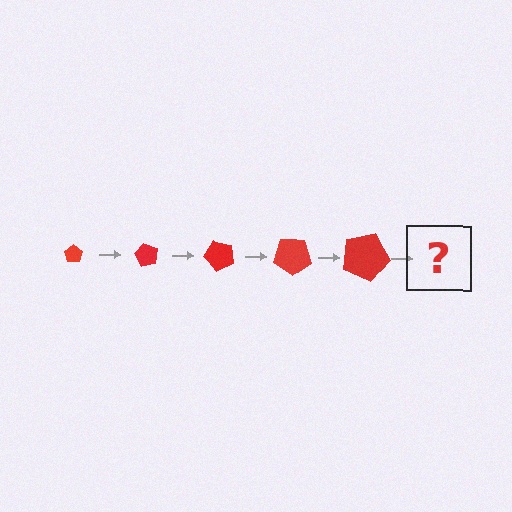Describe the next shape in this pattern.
It should be a pentagon, larger than the previous one and rotated 300 degrees from the start.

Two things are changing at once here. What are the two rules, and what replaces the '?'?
The two rules are that the pentagon grows larger each step and it rotates 60 degrees each step. The '?' should be a pentagon, larger than the previous one and rotated 300 degrees from the start.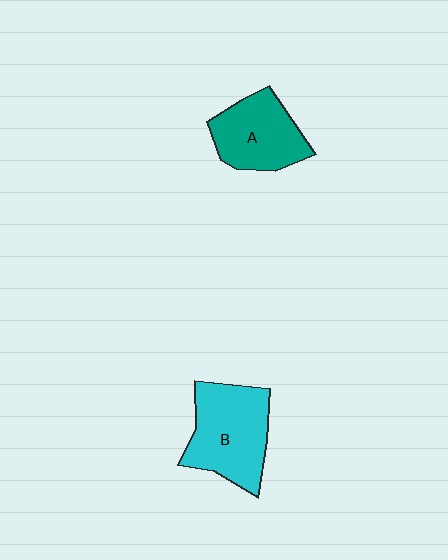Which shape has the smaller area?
Shape A (teal).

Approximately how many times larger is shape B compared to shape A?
Approximately 1.2 times.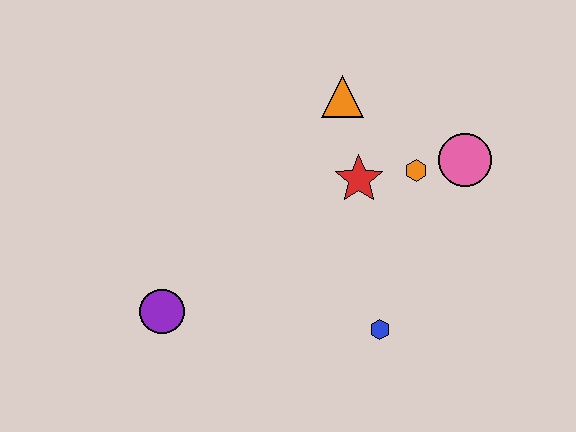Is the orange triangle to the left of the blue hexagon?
Yes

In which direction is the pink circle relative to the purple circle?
The pink circle is to the right of the purple circle.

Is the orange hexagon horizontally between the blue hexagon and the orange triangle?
No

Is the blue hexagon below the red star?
Yes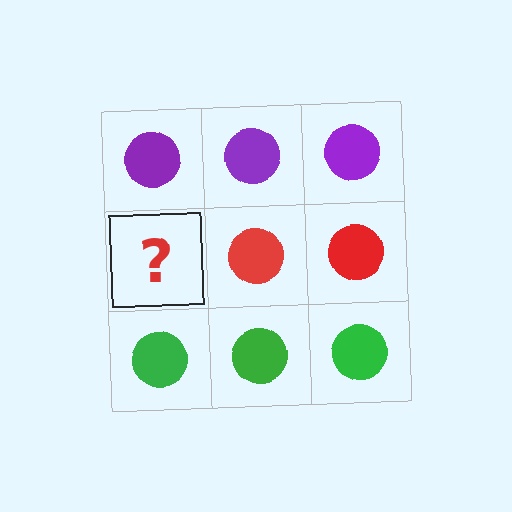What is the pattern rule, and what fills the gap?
The rule is that each row has a consistent color. The gap should be filled with a red circle.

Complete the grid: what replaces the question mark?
The question mark should be replaced with a red circle.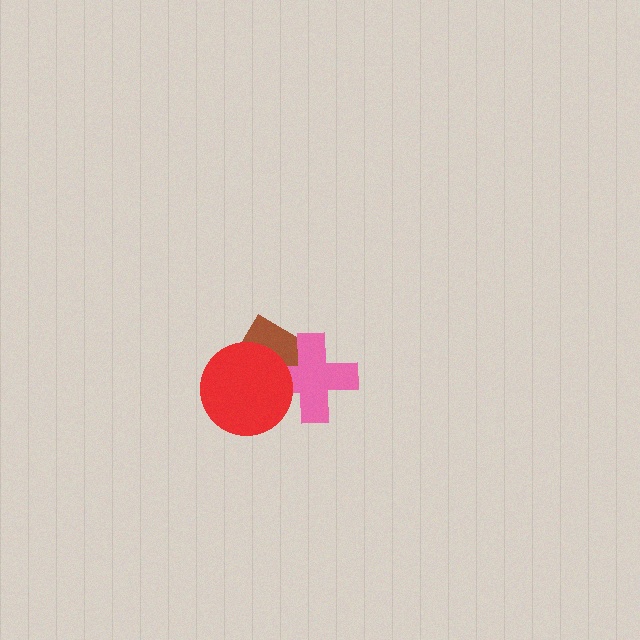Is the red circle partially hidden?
No, no other shape covers it.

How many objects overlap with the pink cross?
2 objects overlap with the pink cross.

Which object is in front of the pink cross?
The red circle is in front of the pink cross.